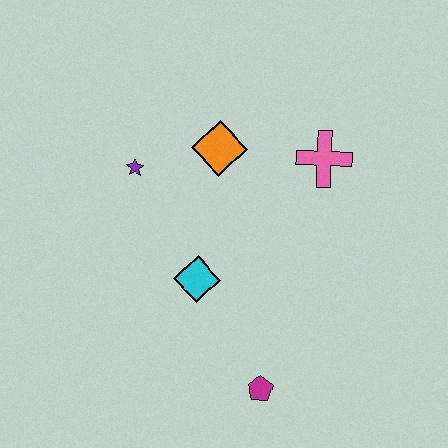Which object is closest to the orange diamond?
The purple star is closest to the orange diamond.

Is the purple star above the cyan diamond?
Yes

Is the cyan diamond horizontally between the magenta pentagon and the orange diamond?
No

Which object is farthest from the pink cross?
The magenta pentagon is farthest from the pink cross.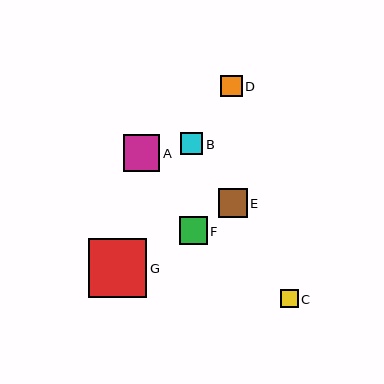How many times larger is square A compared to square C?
Square A is approximately 2.1 times the size of square C.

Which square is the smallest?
Square C is the smallest with a size of approximately 18 pixels.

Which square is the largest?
Square G is the largest with a size of approximately 59 pixels.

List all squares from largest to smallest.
From largest to smallest: G, A, E, F, B, D, C.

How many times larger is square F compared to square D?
Square F is approximately 1.3 times the size of square D.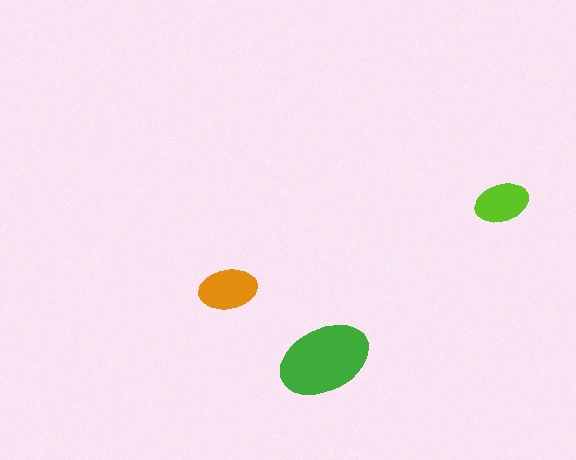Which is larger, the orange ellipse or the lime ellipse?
The orange one.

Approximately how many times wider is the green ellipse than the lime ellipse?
About 1.5 times wider.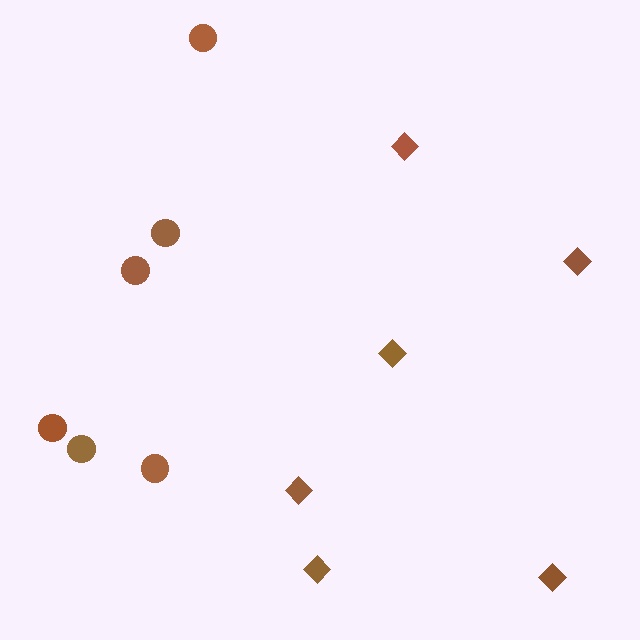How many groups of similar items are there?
There are 2 groups: one group of diamonds (6) and one group of circles (6).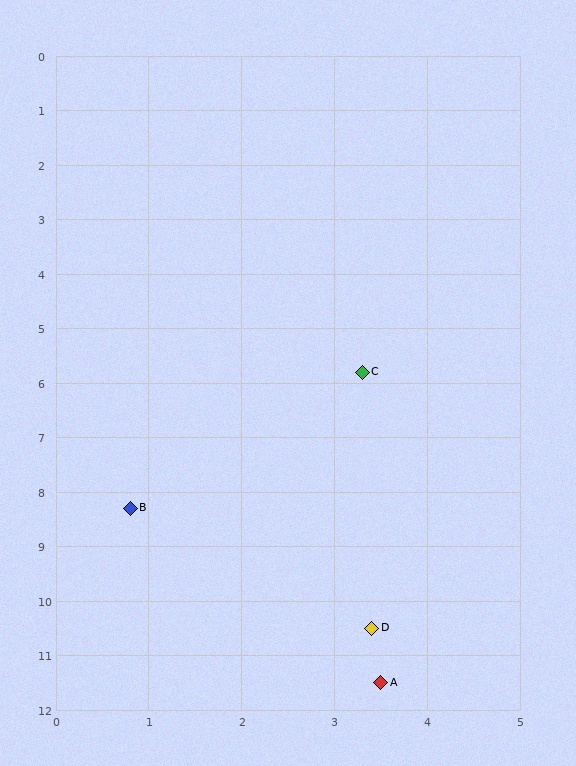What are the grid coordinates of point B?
Point B is at approximately (0.8, 8.3).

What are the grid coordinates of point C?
Point C is at approximately (3.3, 5.8).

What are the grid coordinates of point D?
Point D is at approximately (3.4, 10.5).